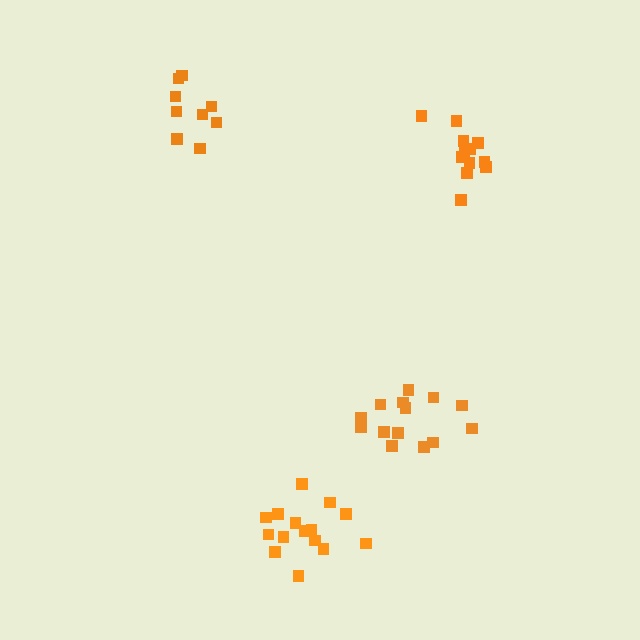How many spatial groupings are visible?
There are 4 spatial groupings.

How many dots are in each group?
Group 1: 9 dots, Group 2: 15 dots, Group 3: 14 dots, Group 4: 12 dots (50 total).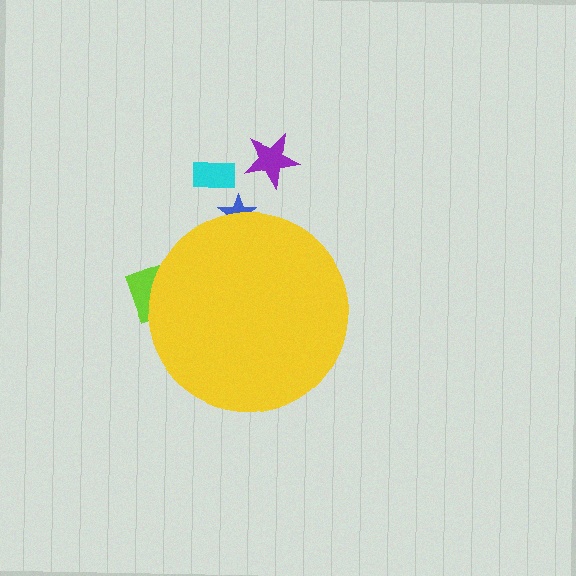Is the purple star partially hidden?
No, the purple star is fully visible.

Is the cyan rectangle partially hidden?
No, the cyan rectangle is fully visible.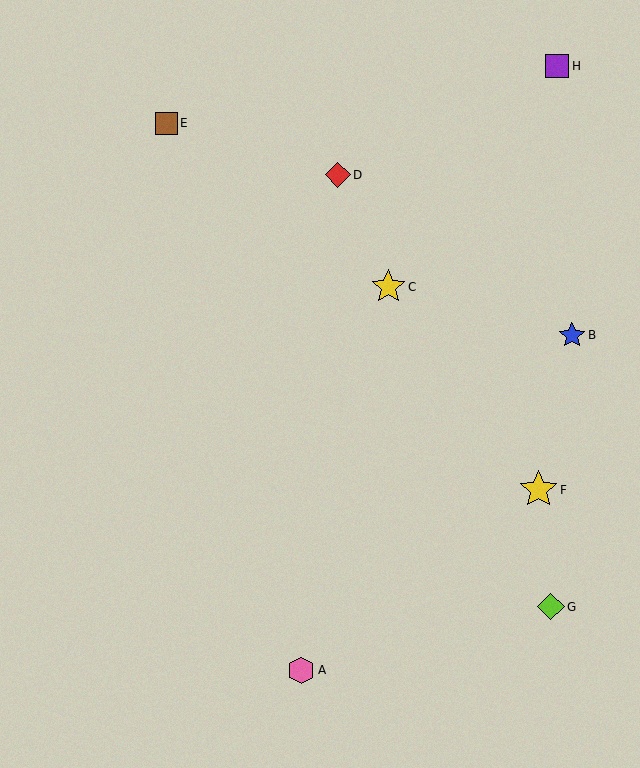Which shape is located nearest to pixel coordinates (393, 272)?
The yellow star (labeled C) at (388, 287) is nearest to that location.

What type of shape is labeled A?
Shape A is a pink hexagon.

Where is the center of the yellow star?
The center of the yellow star is at (388, 287).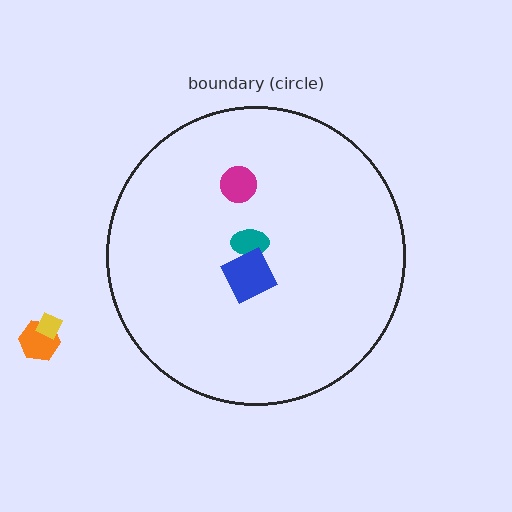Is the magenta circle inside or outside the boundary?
Inside.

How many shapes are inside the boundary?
3 inside, 2 outside.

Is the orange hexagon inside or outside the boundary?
Outside.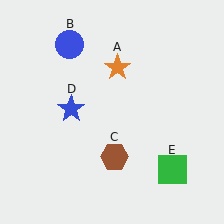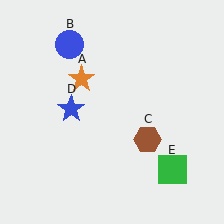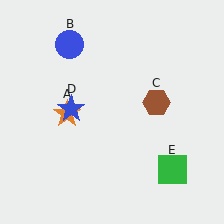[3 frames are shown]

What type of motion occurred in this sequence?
The orange star (object A), brown hexagon (object C) rotated counterclockwise around the center of the scene.